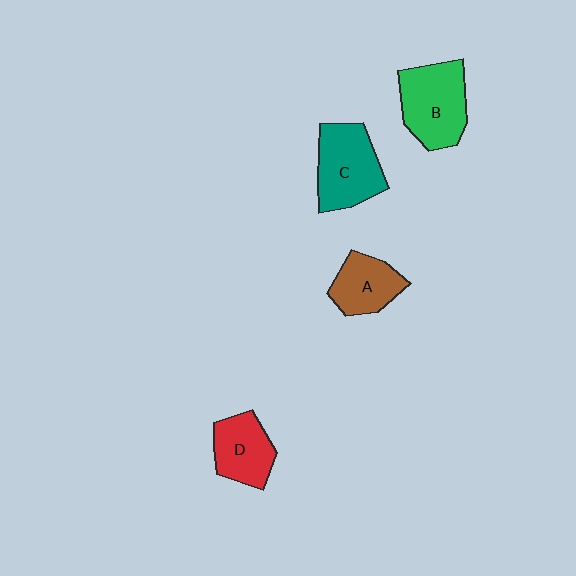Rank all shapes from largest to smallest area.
From largest to smallest: B (green), C (teal), D (red), A (brown).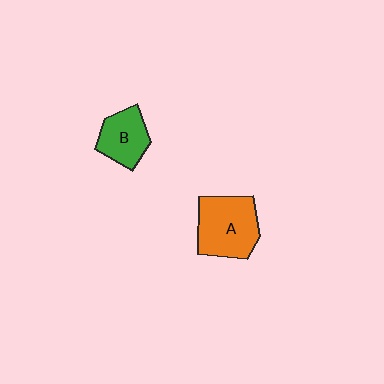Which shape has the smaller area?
Shape B (green).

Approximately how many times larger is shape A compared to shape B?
Approximately 1.5 times.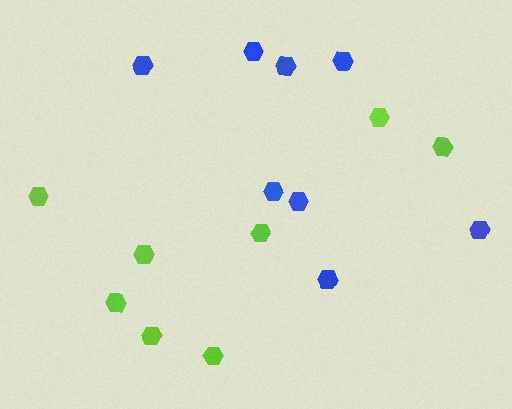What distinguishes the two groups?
There are 2 groups: one group of lime hexagons (8) and one group of blue hexagons (8).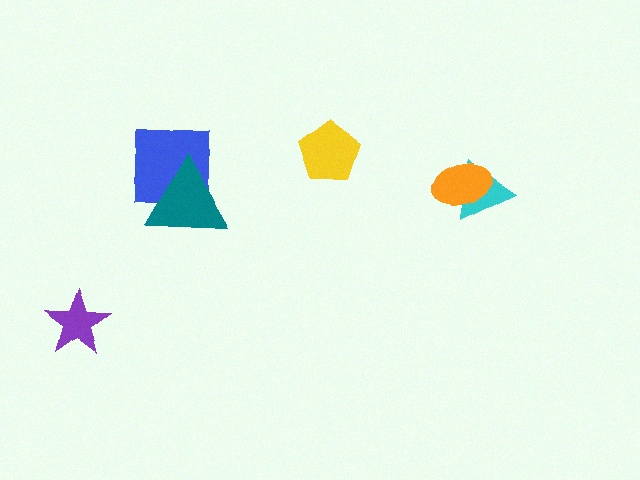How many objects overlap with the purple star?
0 objects overlap with the purple star.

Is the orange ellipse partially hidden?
No, no other shape covers it.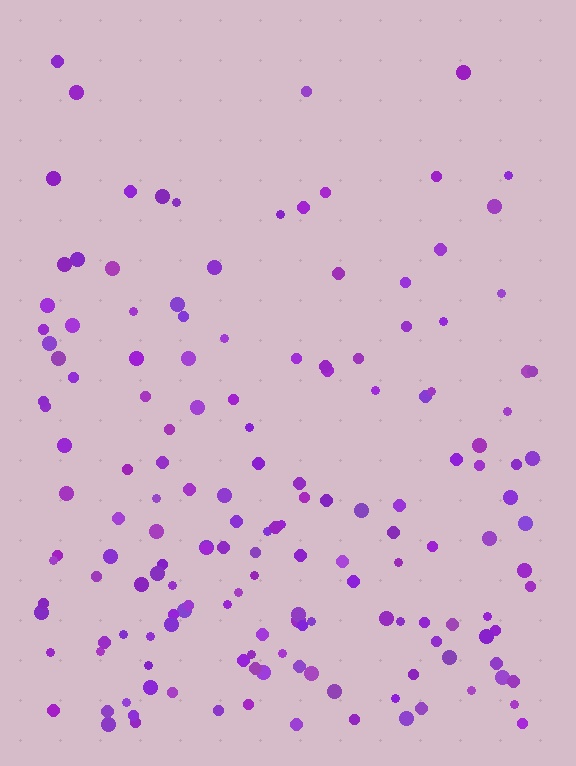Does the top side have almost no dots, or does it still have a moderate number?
Still a moderate number, just noticeably fewer than the bottom.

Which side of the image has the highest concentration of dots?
The bottom.